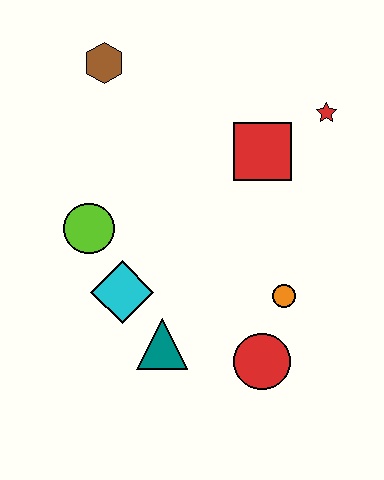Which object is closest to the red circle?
The orange circle is closest to the red circle.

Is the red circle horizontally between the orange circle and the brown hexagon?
Yes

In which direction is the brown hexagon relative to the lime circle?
The brown hexagon is above the lime circle.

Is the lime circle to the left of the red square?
Yes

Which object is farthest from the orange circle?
The brown hexagon is farthest from the orange circle.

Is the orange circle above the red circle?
Yes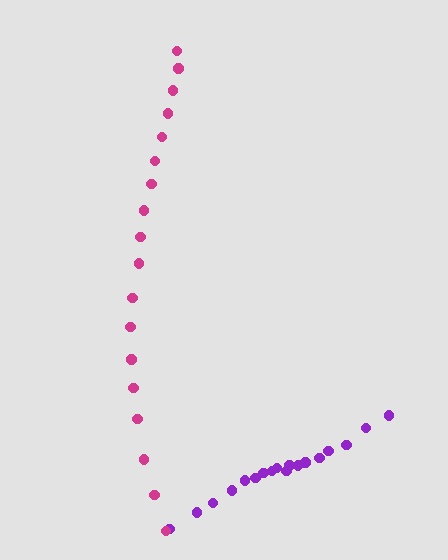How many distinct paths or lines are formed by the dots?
There are 2 distinct paths.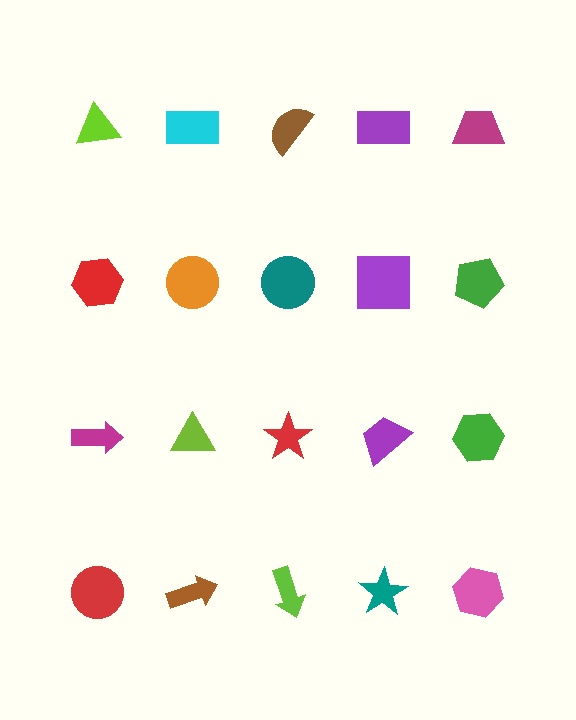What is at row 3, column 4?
A purple trapezoid.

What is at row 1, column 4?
A purple rectangle.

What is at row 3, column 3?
A red star.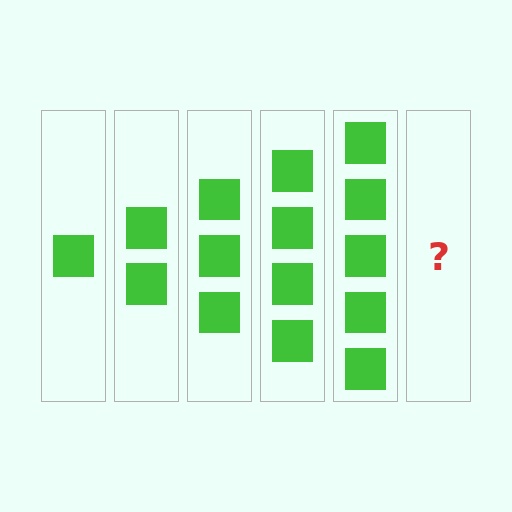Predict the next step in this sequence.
The next step is 6 squares.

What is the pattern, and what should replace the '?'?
The pattern is that each step adds one more square. The '?' should be 6 squares.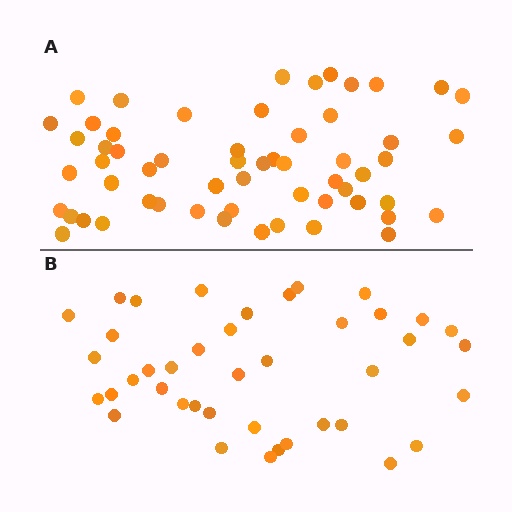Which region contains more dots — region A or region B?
Region A (the top region) has more dots.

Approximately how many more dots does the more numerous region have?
Region A has approximately 15 more dots than region B.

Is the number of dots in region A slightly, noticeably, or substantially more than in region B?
Region A has noticeably more, but not dramatically so. The ratio is roughly 1.4 to 1.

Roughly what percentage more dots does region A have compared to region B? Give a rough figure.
About 40% more.